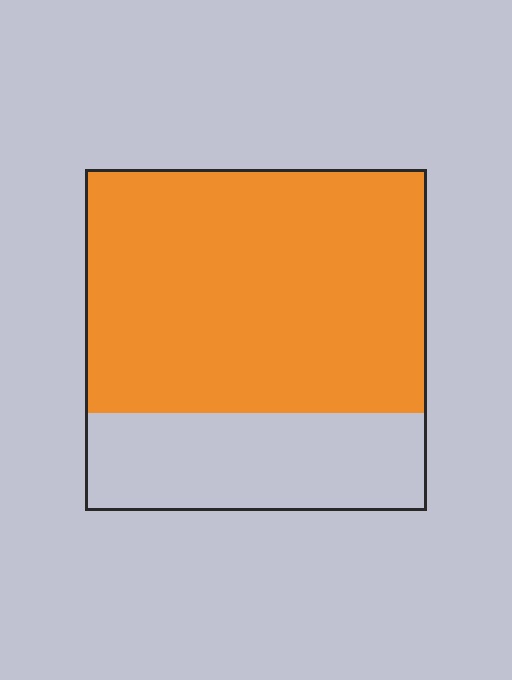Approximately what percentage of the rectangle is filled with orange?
Approximately 70%.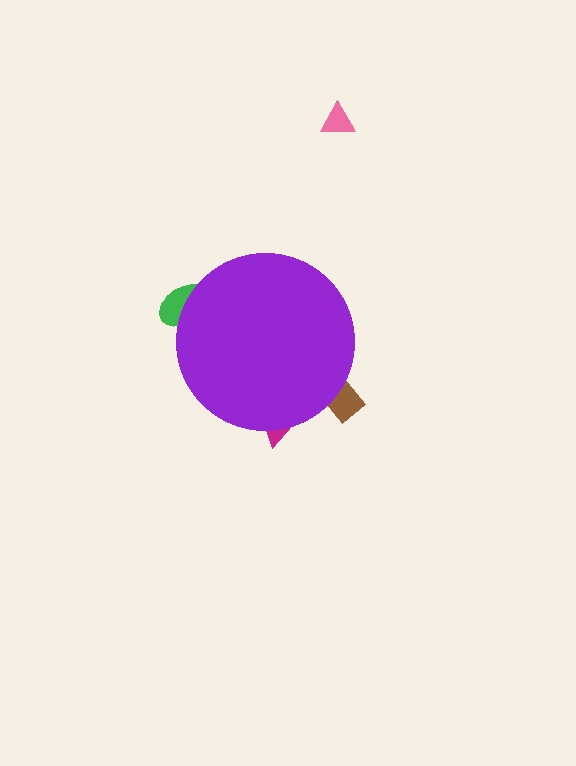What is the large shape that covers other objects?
A purple circle.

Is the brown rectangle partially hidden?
Yes, the brown rectangle is partially hidden behind the purple circle.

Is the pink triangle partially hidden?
No, the pink triangle is fully visible.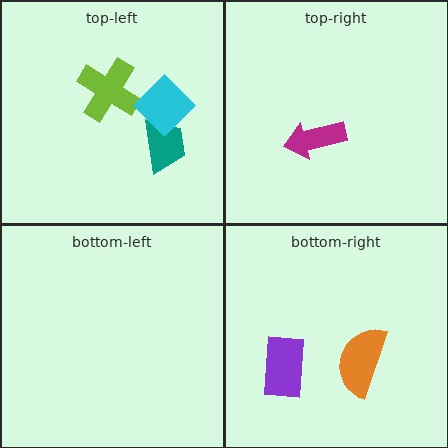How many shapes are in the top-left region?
3.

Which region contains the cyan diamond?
The top-left region.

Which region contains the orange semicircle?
The bottom-right region.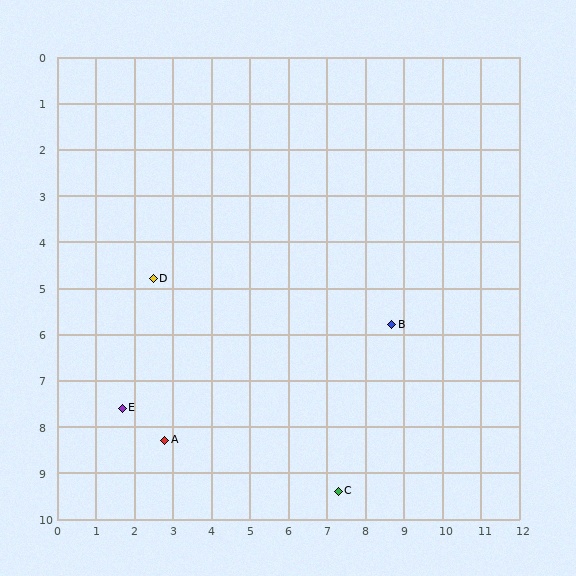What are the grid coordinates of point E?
Point E is at approximately (1.7, 7.6).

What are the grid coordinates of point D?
Point D is at approximately (2.5, 4.8).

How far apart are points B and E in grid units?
Points B and E are about 7.2 grid units apart.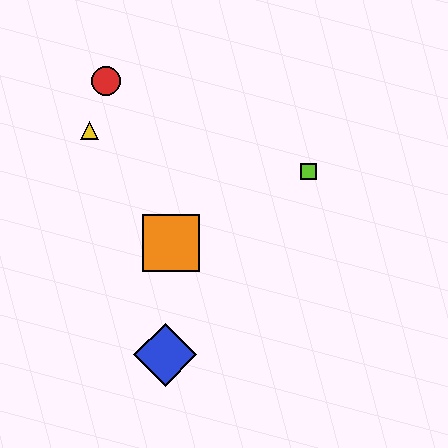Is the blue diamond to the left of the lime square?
Yes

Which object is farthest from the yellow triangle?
The blue diamond is farthest from the yellow triangle.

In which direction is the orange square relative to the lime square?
The orange square is to the left of the lime square.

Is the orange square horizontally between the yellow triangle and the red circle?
No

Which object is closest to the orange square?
The blue diamond is closest to the orange square.